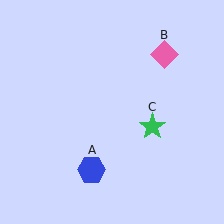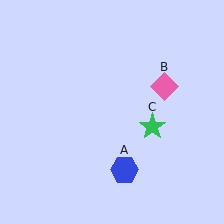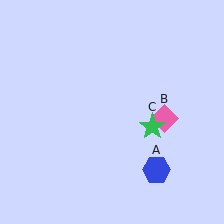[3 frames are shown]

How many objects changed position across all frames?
2 objects changed position: blue hexagon (object A), pink diamond (object B).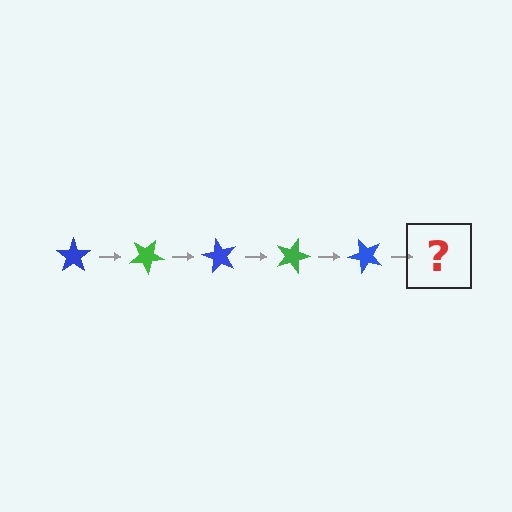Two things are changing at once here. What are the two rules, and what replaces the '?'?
The two rules are that it rotates 30 degrees each step and the color cycles through blue and green. The '?' should be a green star, rotated 150 degrees from the start.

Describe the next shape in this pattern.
It should be a green star, rotated 150 degrees from the start.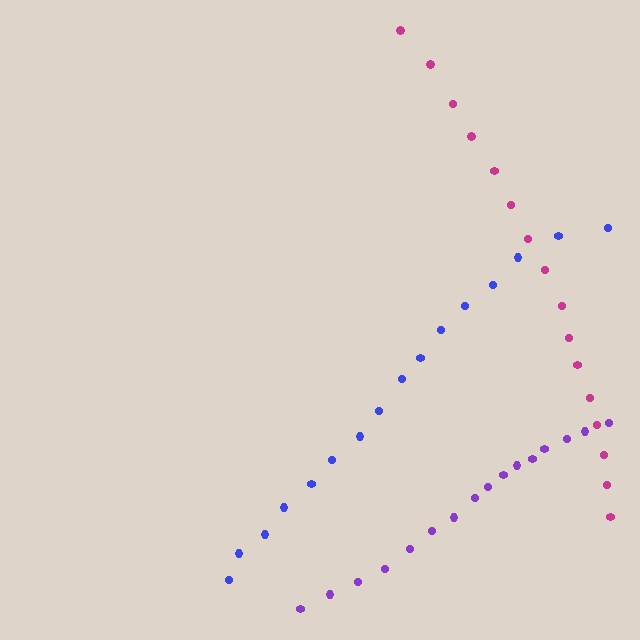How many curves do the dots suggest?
There are 3 distinct paths.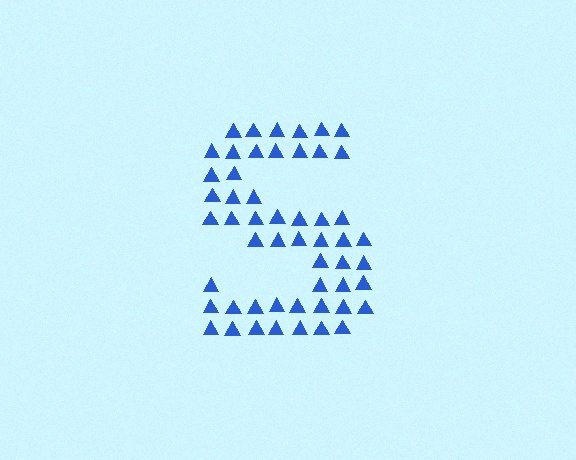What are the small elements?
The small elements are triangles.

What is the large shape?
The large shape is the letter S.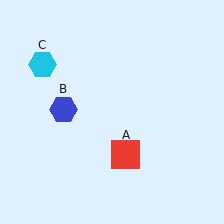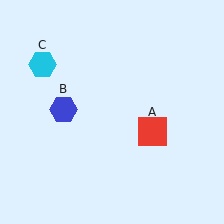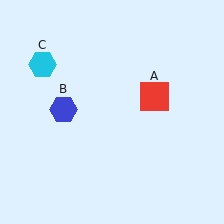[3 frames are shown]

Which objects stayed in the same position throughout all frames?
Blue hexagon (object B) and cyan hexagon (object C) remained stationary.